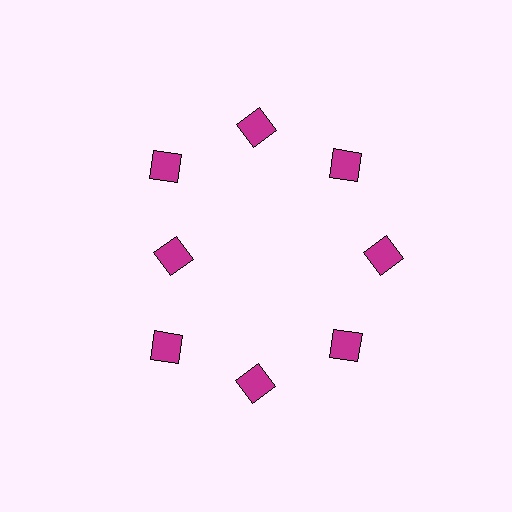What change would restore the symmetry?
The symmetry would be restored by moving it outward, back onto the ring so that all 8 diamonds sit at equal angles and equal distance from the center.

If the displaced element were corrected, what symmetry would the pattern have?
It would have 8-fold rotational symmetry — the pattern would map onto itself every 45 degrees.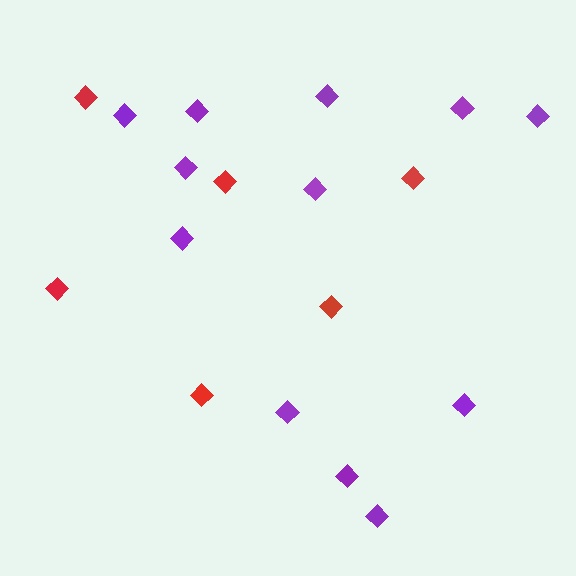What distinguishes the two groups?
There are 2 groups: one group of red diamonds (6) and one group of purple diamonds (12).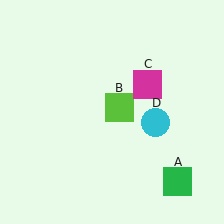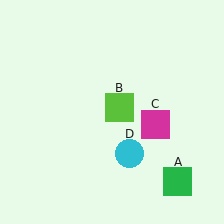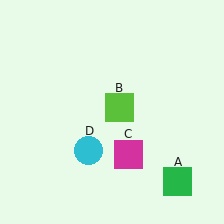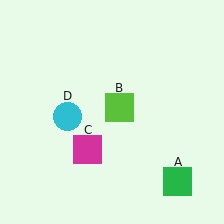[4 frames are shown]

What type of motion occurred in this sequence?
The magenta square (object C), cyan circle (object D) rotated clockwise around the center of the scene.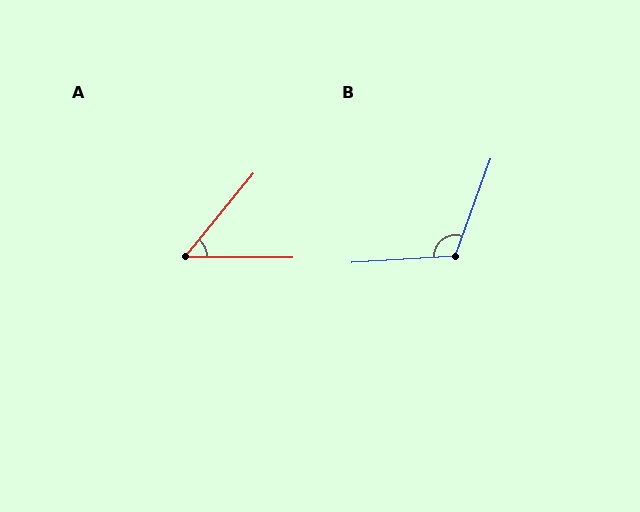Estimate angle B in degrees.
Approximately 114 degrees.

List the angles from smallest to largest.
A (51°), B (114°).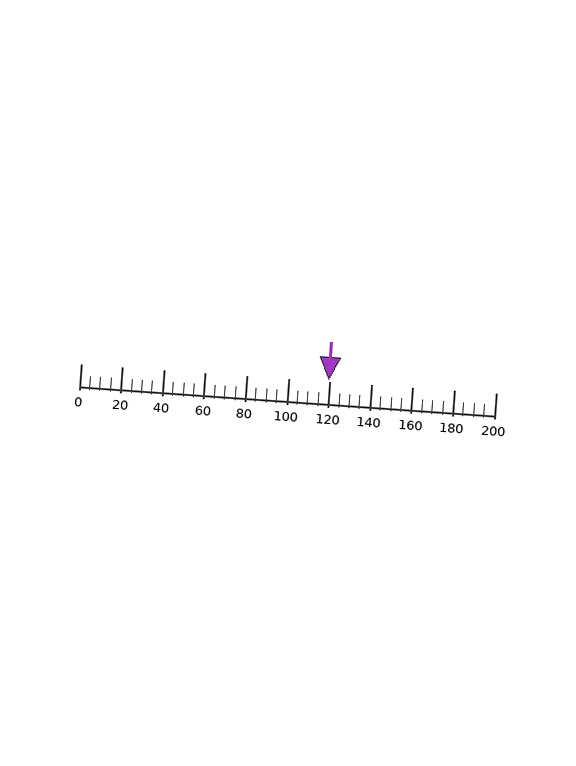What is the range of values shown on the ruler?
The ruler shows values from 0 to 200.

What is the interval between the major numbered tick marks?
The major tick marks are spaced 20 units apart.